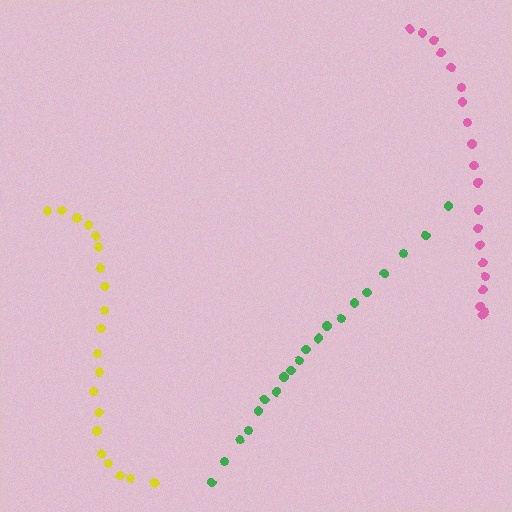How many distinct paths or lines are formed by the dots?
There are 3 distinct paths.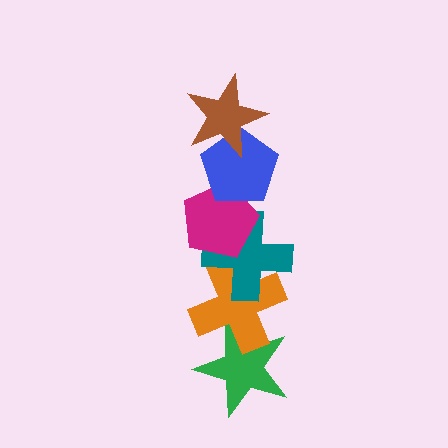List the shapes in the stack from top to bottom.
From top to bottom: the brown star, the blue pentagon, the magenta pentagon, the teal cross, the orange cross, the green star.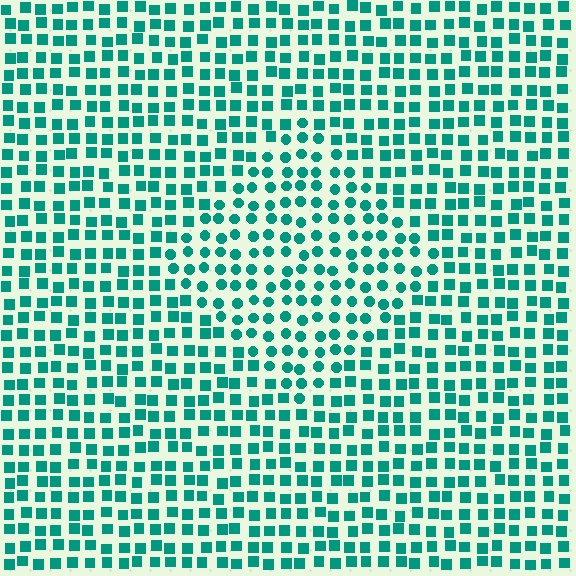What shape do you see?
I see a diamond.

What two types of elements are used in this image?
The image uses circles inside the diamond region and squares outside it.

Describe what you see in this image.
The image is filled with small teal elements arranged in a uniform grid. A diamond-shaped region contains circles, while the surrounding area contains squares. The boundary is defined purely by the change in element shape.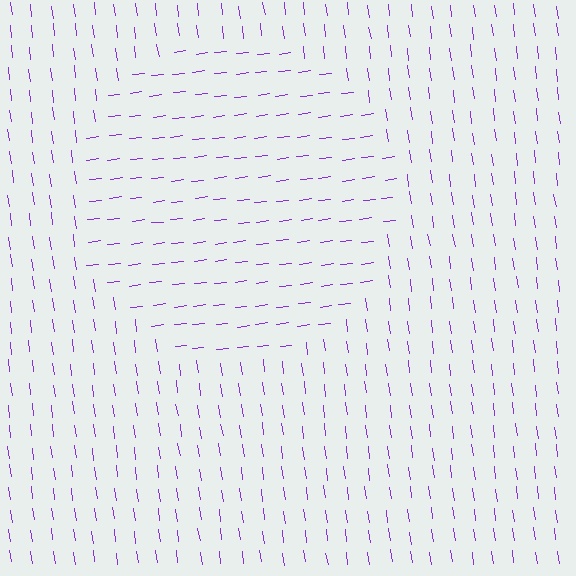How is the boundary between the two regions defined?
The boundary is defined purely by a change in line orientation (approximately 90 degrees difference). All lines are the same color and thickness.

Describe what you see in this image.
The image is filled with small purple line segments. A circle region in the image has lines oriented differently from the surrounding lines, creating a visible texture boundary.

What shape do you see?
I see a circle.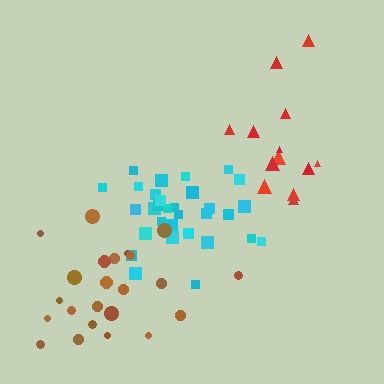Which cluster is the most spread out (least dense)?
Red.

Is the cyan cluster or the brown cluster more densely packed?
Cyan.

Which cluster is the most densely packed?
Cyan.